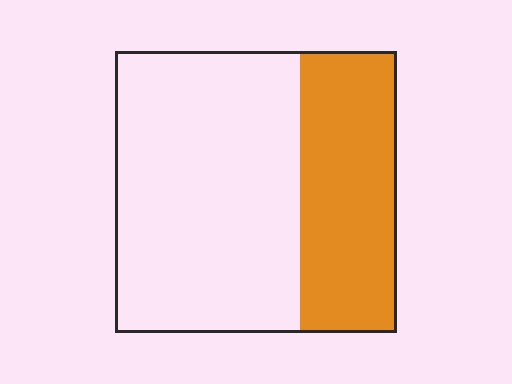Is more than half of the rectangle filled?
No.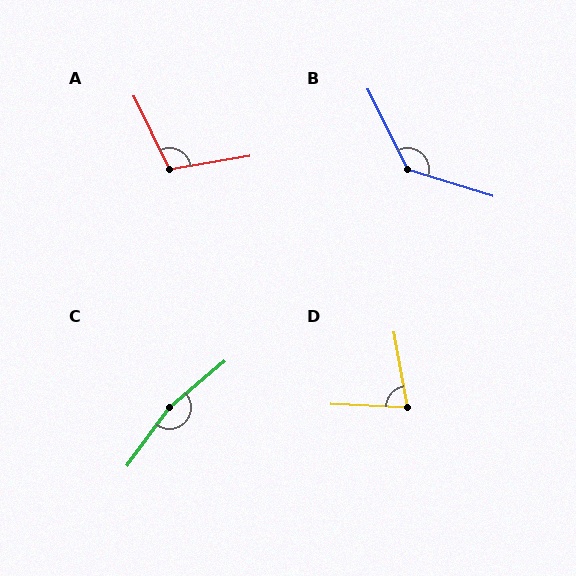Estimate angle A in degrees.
Approximately 107 degrees.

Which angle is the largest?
C, at approximately 166 degrees.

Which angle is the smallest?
D, at approximately 78 degrees.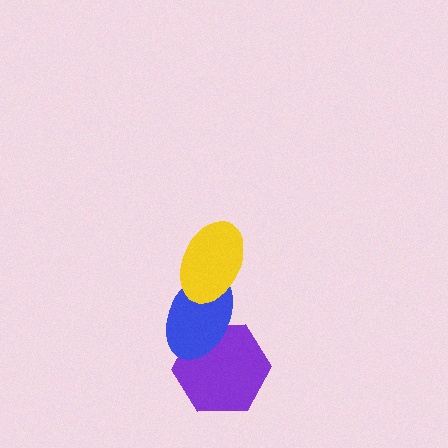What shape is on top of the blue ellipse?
The yellow ellipse is on top of the blue ellipse.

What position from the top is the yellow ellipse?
The yellow ellipse is 1st from the top.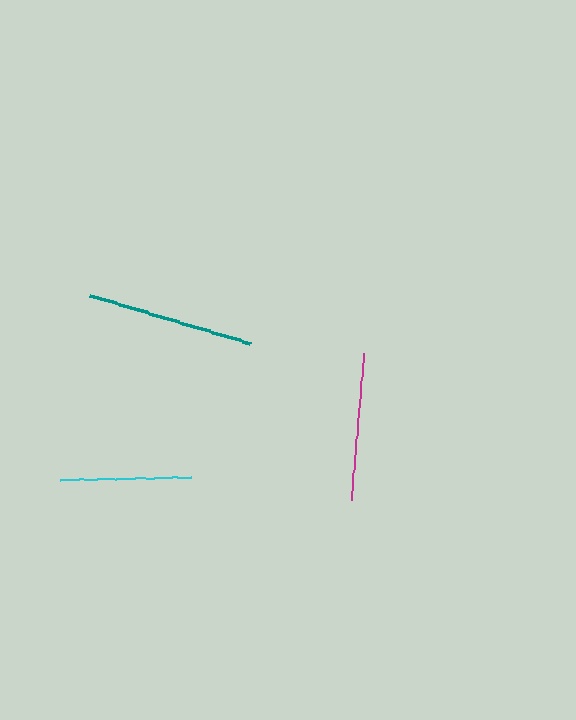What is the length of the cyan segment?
The cyan segment is approximately 132 pixels long.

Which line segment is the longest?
The teal line is the longest at approximately 168 pixels.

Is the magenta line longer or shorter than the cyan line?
The magenta line is longer than the cyan line.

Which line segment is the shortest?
The cyan line is the shortest at approximately 132 pixels.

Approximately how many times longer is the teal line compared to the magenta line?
The teal line is approximately 1.1 times the length of the magenta line.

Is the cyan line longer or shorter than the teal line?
The teal line is longer than the cyan line.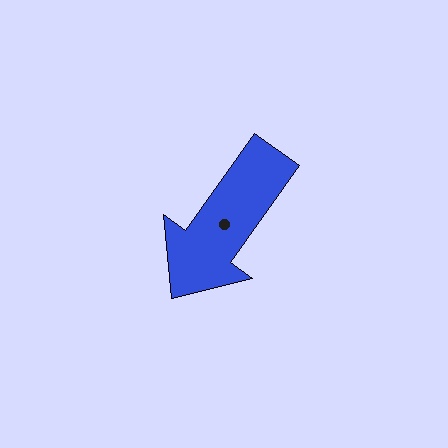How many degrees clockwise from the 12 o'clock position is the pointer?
Approximately 215 degrees.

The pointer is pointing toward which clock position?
Roughly 7 o'clock.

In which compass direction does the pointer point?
Southwest.